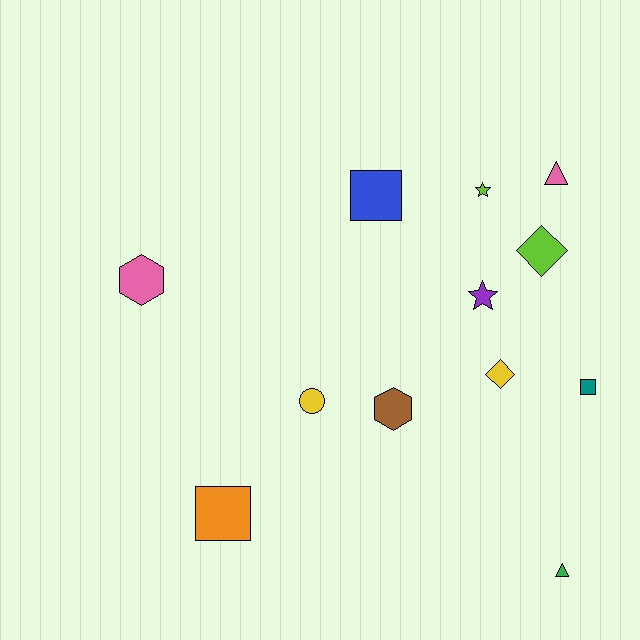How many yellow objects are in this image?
There are 2 yellow objects.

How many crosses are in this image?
There are no crosses.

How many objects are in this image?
There are 12 objects.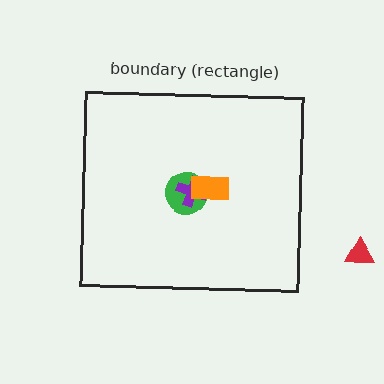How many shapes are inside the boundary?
3 inside, 1 outside.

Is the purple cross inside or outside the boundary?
Inside.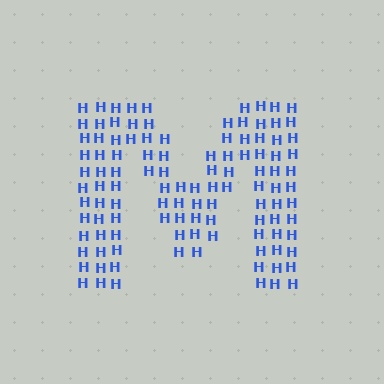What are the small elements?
The small elements are letter H's.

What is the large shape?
The large shape is the letter M.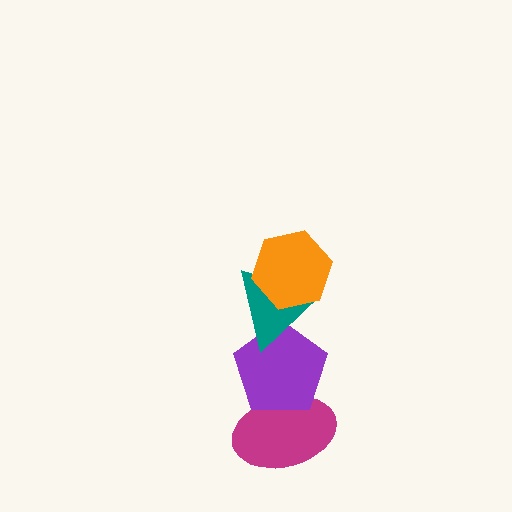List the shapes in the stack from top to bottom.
From top to bottom: the orange hexagon, the teal triangle, the purple pentagon, the magenta ellipse.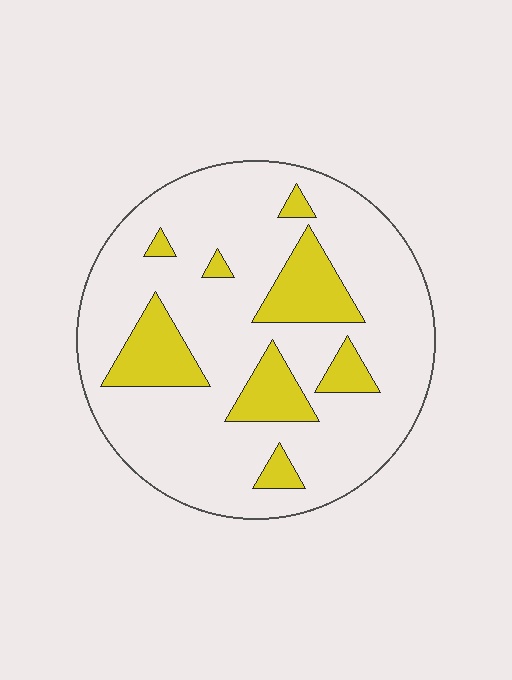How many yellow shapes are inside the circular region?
8.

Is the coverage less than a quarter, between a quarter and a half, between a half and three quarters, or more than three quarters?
Less than a quarter.